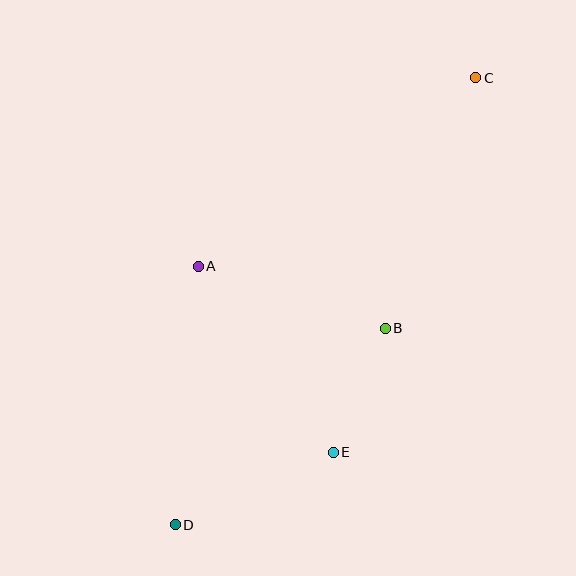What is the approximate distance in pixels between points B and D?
The distance between B and D is approximately 288 pixels.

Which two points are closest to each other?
Points B and E are closest to each other.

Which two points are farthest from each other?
Points C and D are farthest from each other.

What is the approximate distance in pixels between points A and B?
The distance between A and B is approximately 197 pixels.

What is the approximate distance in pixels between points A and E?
The distance between A and E is approximately 230 pixels.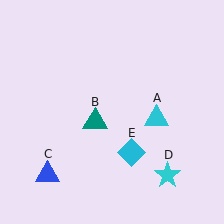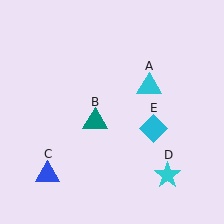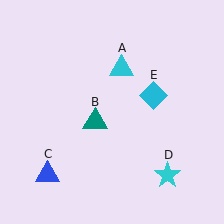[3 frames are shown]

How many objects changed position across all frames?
2 objects changed position: cyan triangle (object A), cyan diamond (object E).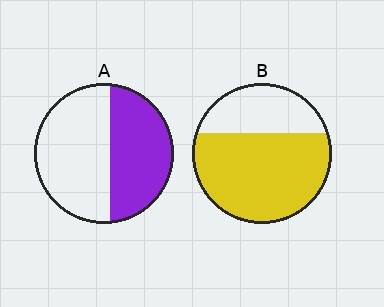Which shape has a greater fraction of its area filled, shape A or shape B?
Shape B.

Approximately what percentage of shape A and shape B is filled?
A is approximately 45% and B is approximately 70%.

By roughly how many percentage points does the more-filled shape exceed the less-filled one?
By roughly 25 percentage points (B over A).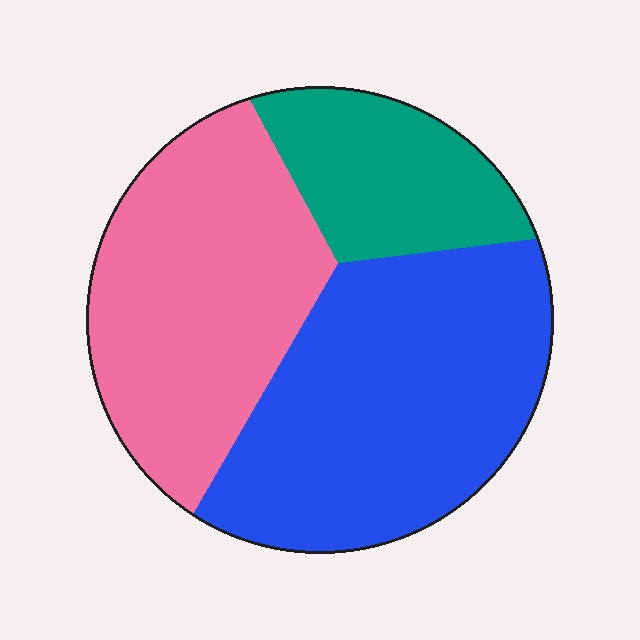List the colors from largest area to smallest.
From largest to smallest: blue, pink, teal.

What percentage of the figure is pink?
Pink covers 37% of the figure.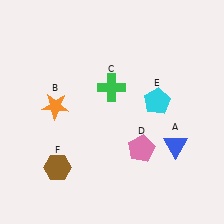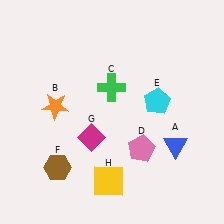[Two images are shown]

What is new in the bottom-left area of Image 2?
A magenta diamond (G) was added in the bottom-left area of Image 2.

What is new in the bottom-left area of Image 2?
A yellow square (H) was added in the bottom-left area of Image 2.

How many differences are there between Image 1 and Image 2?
There are 2 differences between the two images.